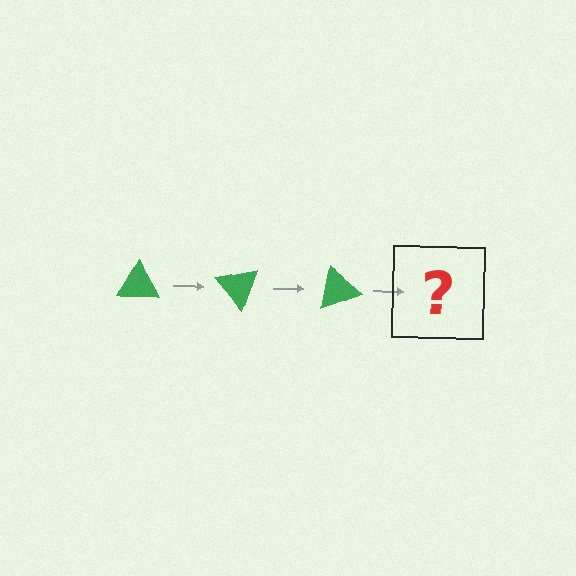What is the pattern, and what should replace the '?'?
The pattern is that the triangle rotates 50 degrees each step. The '?' should be a green triangle rotated 150 degrees.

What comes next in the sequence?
The next element should be a green triangle rotated 150 degrees.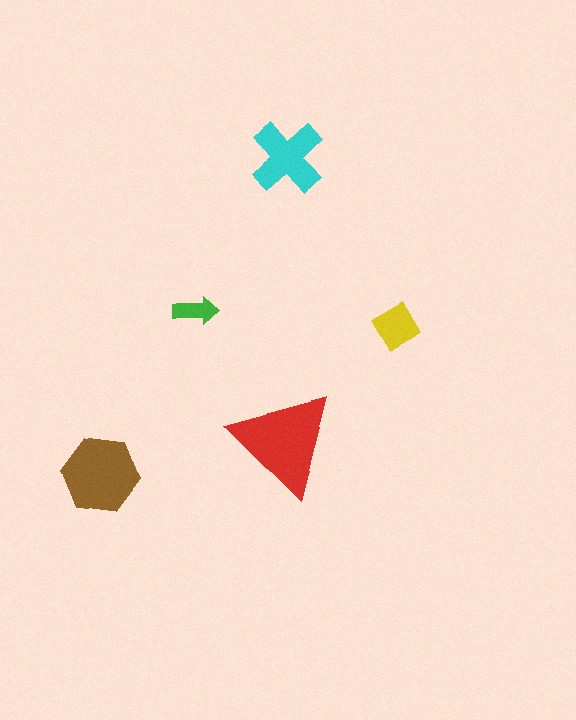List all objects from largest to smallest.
The red triangle, the brown hexagon, the cyan cross, the yellow diamond, the green arrow.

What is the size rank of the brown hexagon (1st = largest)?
2nd.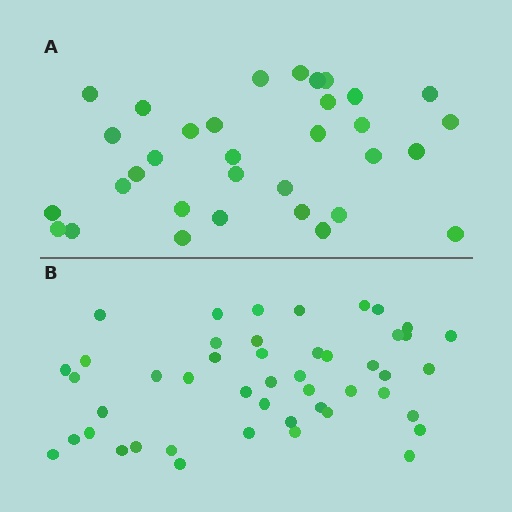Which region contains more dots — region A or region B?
Region B (the bottom region) has more dots.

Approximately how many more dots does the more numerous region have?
Region B has approximately 15 more dots than region A.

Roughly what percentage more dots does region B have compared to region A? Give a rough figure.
About 40% more.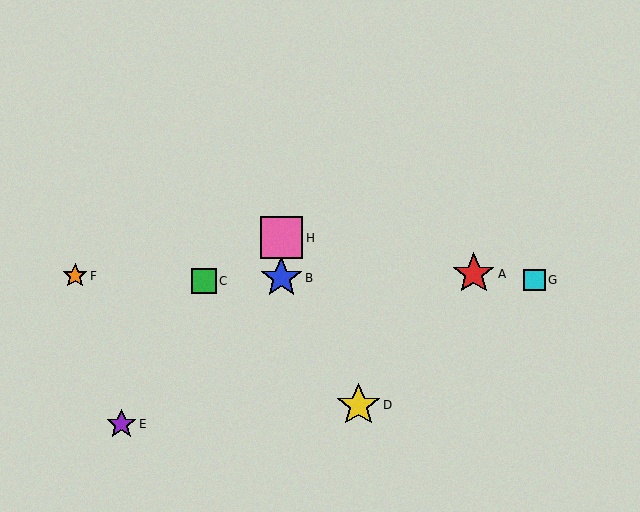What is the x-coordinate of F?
Object F is at x≈75.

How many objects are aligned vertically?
2 objects (B, H) are aligned vertically.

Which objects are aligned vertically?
Objects B, H are aligned vertically.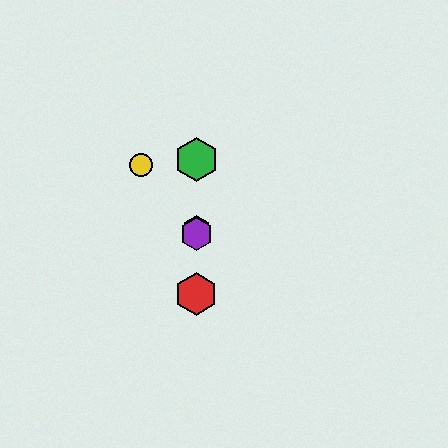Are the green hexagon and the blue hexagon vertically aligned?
Yes, both are at x≈196.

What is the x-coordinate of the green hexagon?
The green hexagon is at x≈196.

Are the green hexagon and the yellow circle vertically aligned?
No, the green hexagon is at x≈196 and the yellow circle is at x≈141.